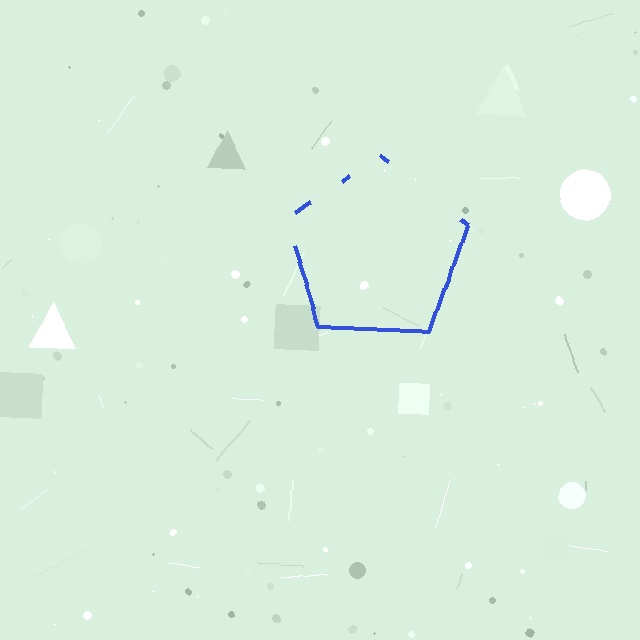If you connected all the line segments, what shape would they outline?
They would outline a pentagon.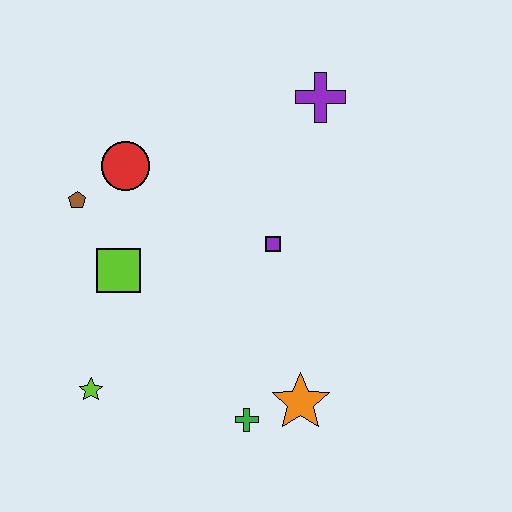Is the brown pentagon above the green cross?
Yes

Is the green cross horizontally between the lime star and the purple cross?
Yes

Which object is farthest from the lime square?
The purple cross is farthest from the lime square.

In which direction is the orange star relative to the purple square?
The orange star is below the purple square.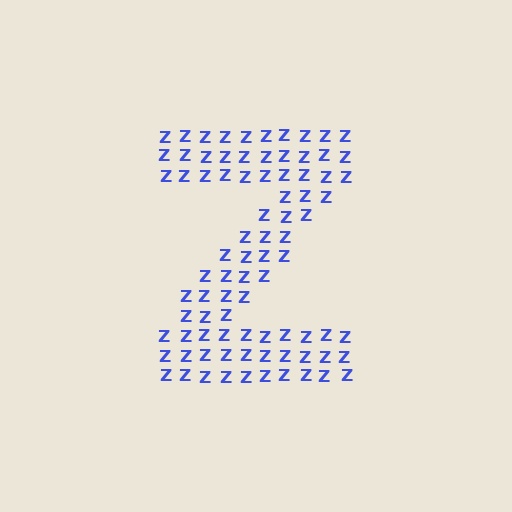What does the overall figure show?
The overall figure shows the letter Z.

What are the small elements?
The small elements are letter Z's.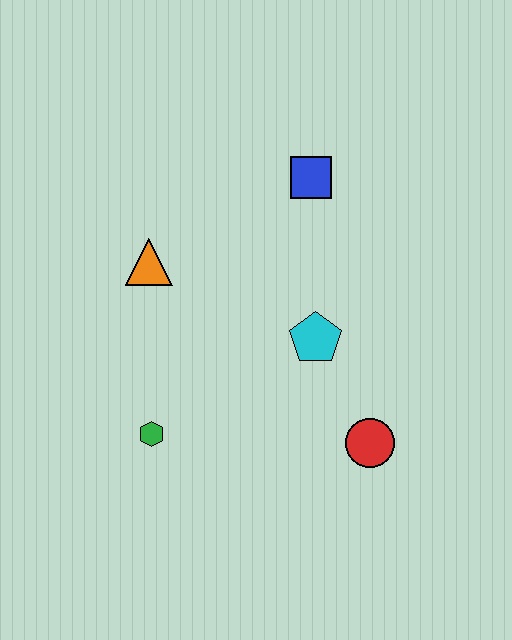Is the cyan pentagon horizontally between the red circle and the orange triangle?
Yes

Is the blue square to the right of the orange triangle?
Yes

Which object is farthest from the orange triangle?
The red circle is farthest from the orange triangle.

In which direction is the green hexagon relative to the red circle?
The green hexagon is to the left of the red circle.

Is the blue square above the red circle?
Yes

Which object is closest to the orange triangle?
The green hexagon is closest to the orange triangle.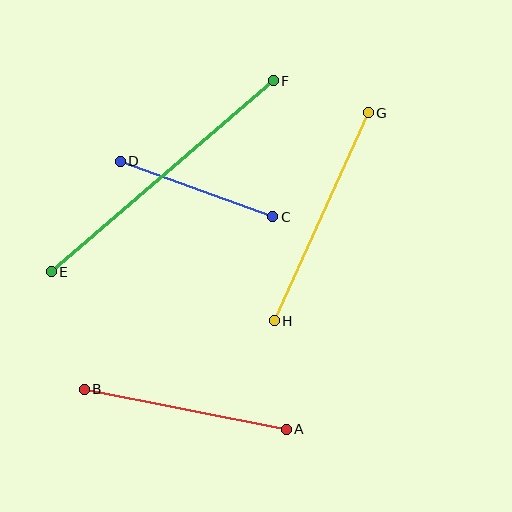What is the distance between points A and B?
The distance is approximately 206 pixels.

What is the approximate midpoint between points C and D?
The midpoint is at approximately (196, 189) pixels.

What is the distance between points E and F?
The distance is approximately 293 pixels.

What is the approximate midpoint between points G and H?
The midpoint is at approximately (321, 217) pixels.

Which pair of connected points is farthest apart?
Points E and F are farthest apart.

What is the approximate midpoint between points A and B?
The midpoint is at approximately (185, 409) pixels.